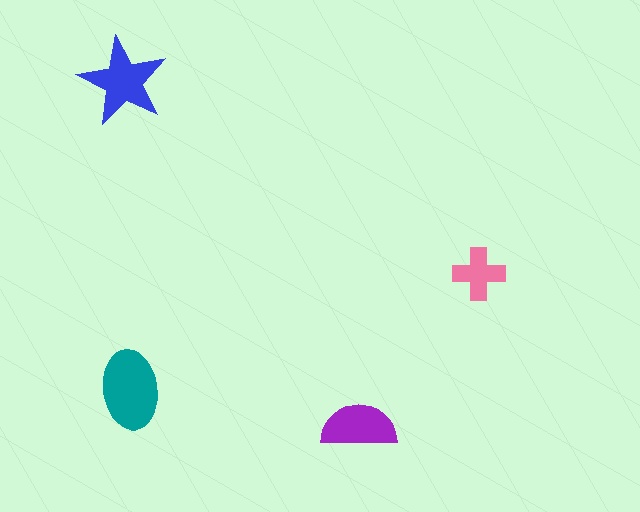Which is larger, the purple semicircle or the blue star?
The blue star.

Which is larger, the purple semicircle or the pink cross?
The purple semicircle.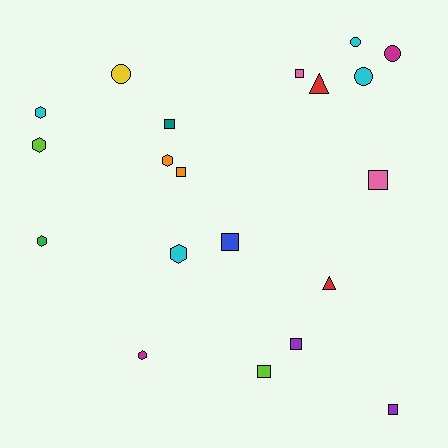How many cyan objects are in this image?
There are 4 cyan objects.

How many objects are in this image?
There are 20 objects.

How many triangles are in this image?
There are 2 triangles.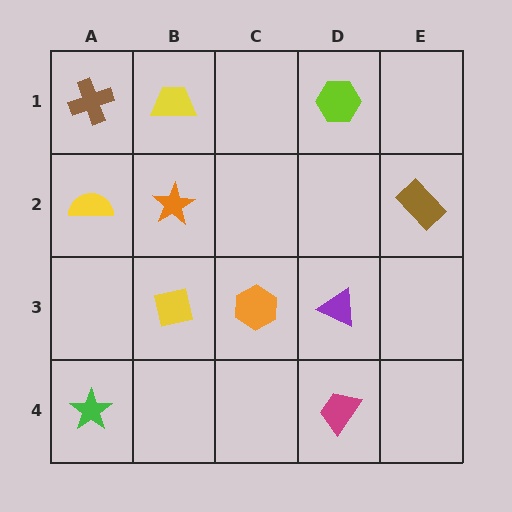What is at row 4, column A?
A green star.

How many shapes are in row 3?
3 shapes.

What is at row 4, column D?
A magenta trapezoid.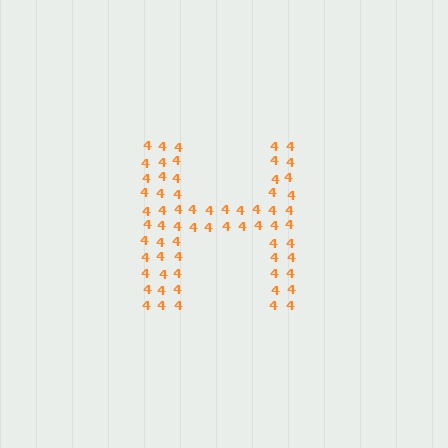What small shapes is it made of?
It is made of small digit 4's.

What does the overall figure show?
The overall figure shows the letter H.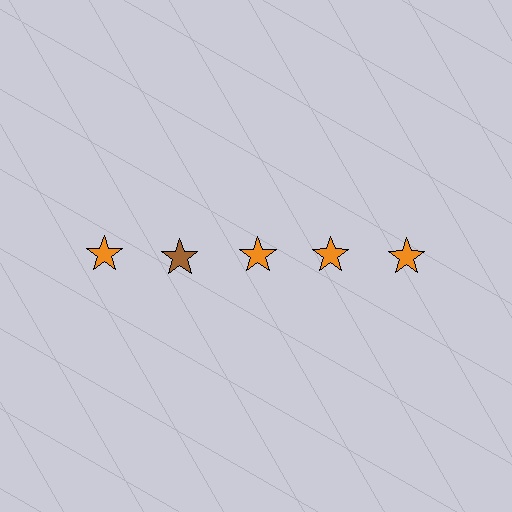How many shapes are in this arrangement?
There are 5 shapes arranged in a grid pattern.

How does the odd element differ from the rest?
It has a different color: brown instead of orange.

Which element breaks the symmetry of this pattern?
The brown star in the top row, second from left column breaks the symmetry. All other shapes are orange stars.